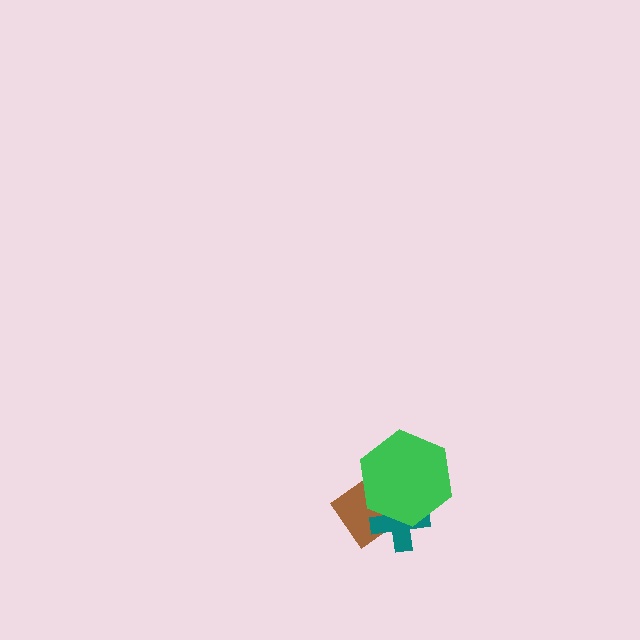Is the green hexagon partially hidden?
No, no other shape covers it.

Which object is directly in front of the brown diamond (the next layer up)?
The teal cross is directly in front of the brown diamond.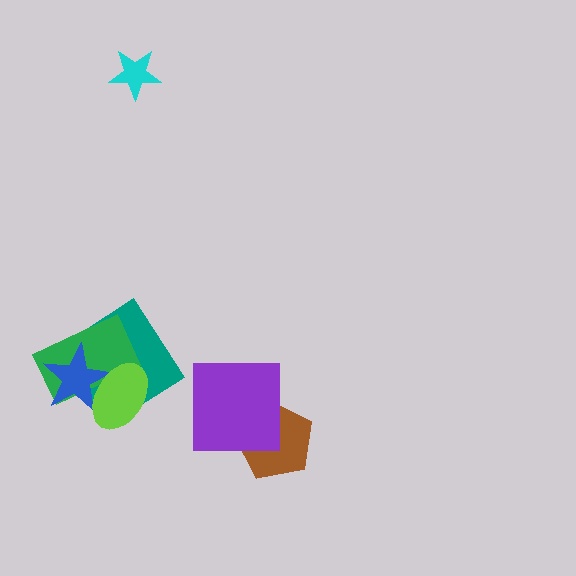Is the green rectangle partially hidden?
Yes, it is partially covered by another shape.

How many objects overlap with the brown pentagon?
1 object overlaps with the brown pentagon.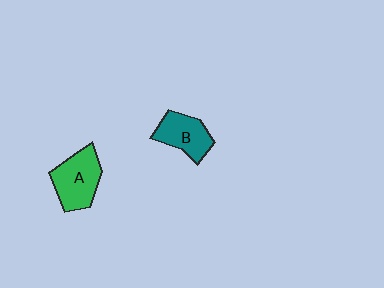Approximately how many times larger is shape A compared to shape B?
Approximately 1.2 times.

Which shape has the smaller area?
Shape B (teal).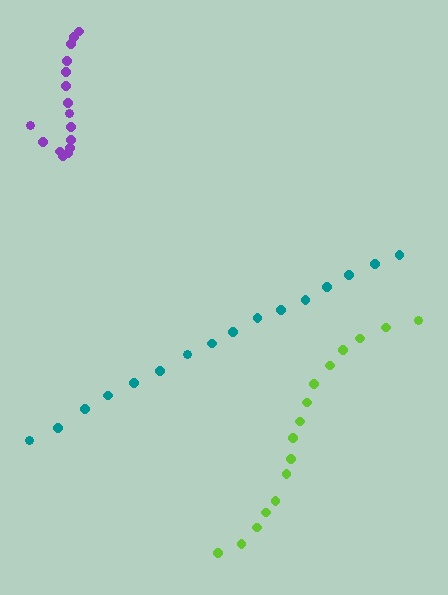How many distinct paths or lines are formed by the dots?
There are 3 distinct paths.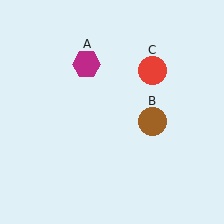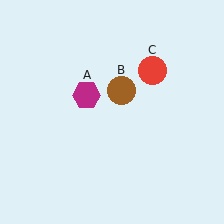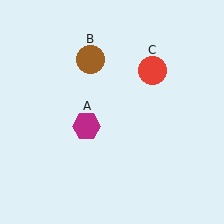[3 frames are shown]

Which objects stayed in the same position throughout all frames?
Red circle (object C) remained stationary.